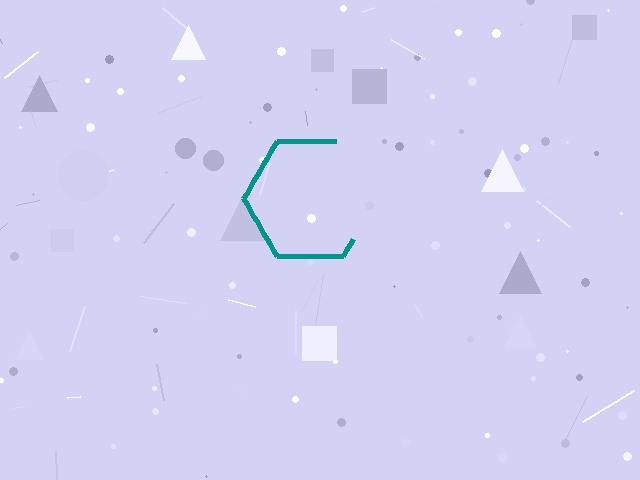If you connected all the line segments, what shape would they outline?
They would outline a hexagon.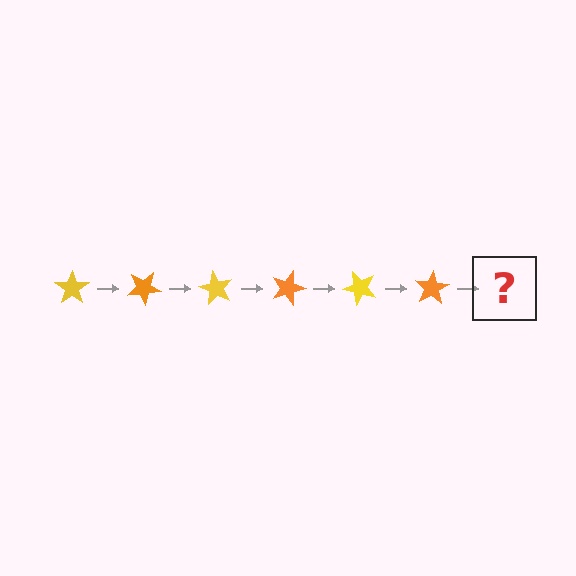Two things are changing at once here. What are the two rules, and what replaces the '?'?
The two rules are that it rotates 30 degrees each step and the color cycles through yellow and orange. The '?' should be a yellow star, rotated 180 degrees from the start.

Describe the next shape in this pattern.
It should be a yellow star, rotated 180 degrees from the start.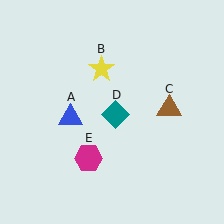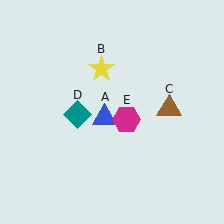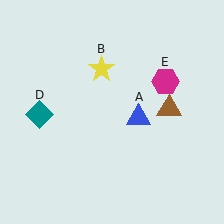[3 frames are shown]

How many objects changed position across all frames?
3 objects changed position: blue triangle (object A), teal diamond (object D), magenta hexagon (object E).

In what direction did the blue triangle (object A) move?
The blue triangle (object A) moved right.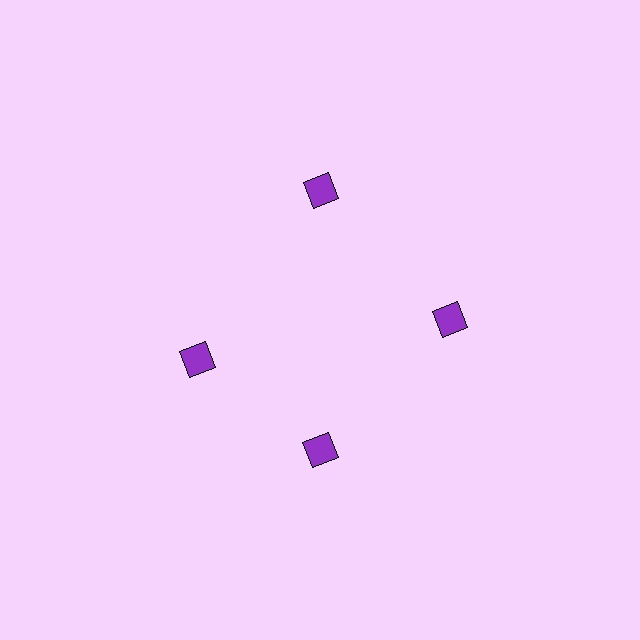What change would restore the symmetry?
The symmetry would be restored by rotating it back into even spacing with its neighbors so that all 4 squares sit at equal angles and equal distance from the center.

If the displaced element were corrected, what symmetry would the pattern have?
It would have 4-fold rotational symmetry — the pattern would map onto itself every 90 degrees.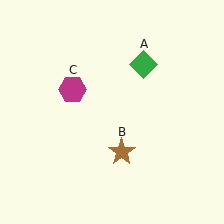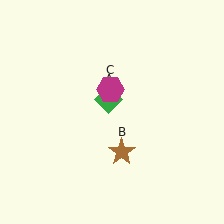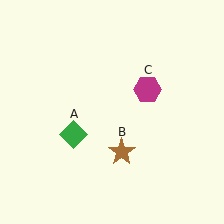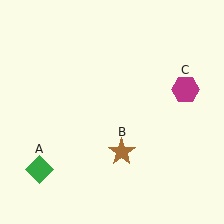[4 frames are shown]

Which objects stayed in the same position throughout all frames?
Brown star (object B) remained stationary.